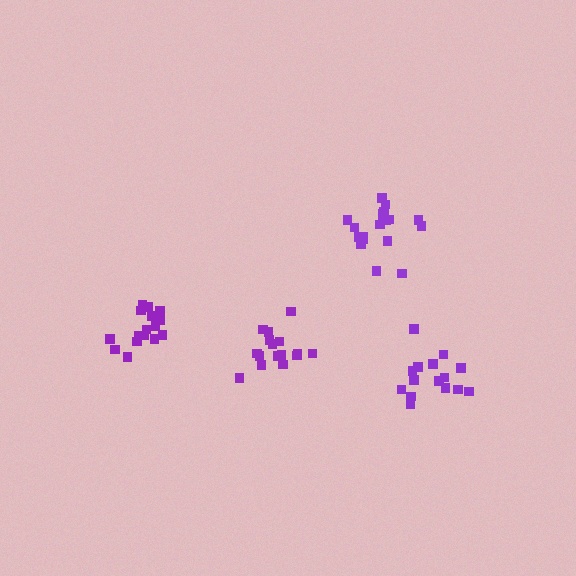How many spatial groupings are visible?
There are 4 spatial groupings.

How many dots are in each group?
Group 1: 16 dots, Group 2: 16 dots, Group 3: 15 dots, Group 4: 19 dots (66 total).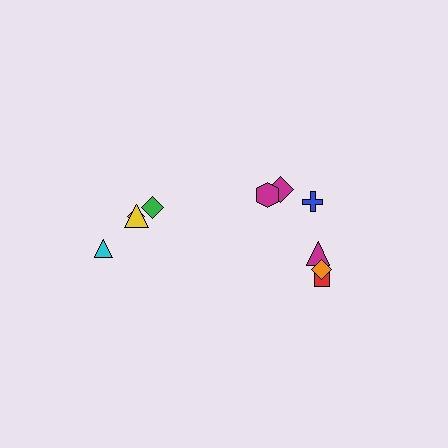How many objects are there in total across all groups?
There are 10 objects.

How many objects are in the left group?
There are 4 objects.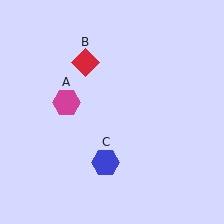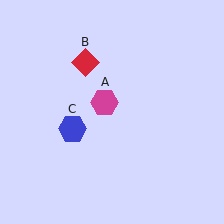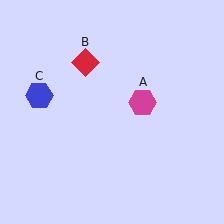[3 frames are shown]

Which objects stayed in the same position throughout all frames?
Red diamond (object B) remained stationary.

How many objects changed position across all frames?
2 objects changed position: magenta hexagon (object A), blue hexagon (object C).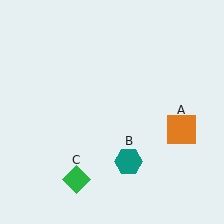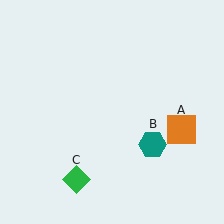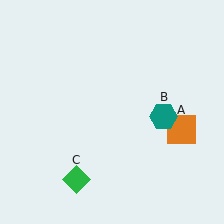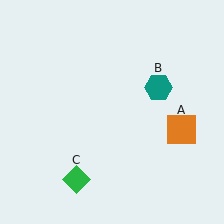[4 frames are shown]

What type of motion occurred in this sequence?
The teal hexagon (object B) rotated counterclockwise around the center of the scene.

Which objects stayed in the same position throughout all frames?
Orange square (object A) and green diamond (object C) remained stationary.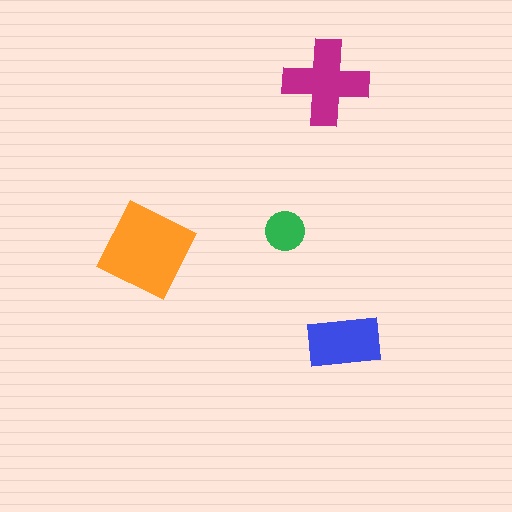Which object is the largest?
The orange diamond.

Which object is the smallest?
The green circle.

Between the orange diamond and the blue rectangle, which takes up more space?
The orange diamond.